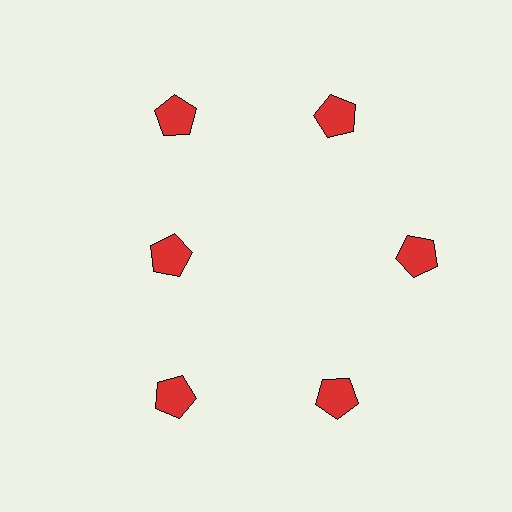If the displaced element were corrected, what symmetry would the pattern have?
It would have 6-fold rotational symmetry — the pattern would map onto itself every 60 degrees.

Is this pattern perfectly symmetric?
No. The 6 red pentagons are arranged in a ring, but one element near the 9 o'clock position is pulled inward toward the center, breaking the 6-fold rotational symmetry.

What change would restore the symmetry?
The symmetry would be restored by moving it outward, back onto the ring so that all 6 pentagons sit at equal angles and equal distance from the center.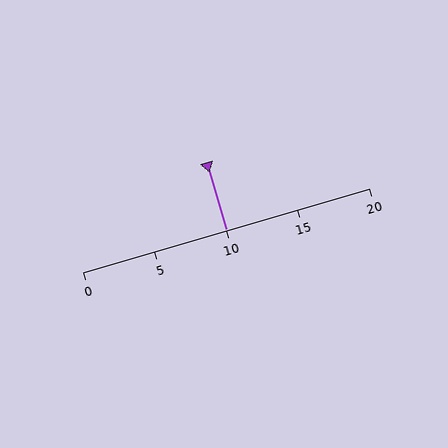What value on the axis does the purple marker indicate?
The marker indicates approximately 10.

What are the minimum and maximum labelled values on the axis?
The axis runs from 0 to 20.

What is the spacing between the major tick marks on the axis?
The major ticks are spaced 5 apart.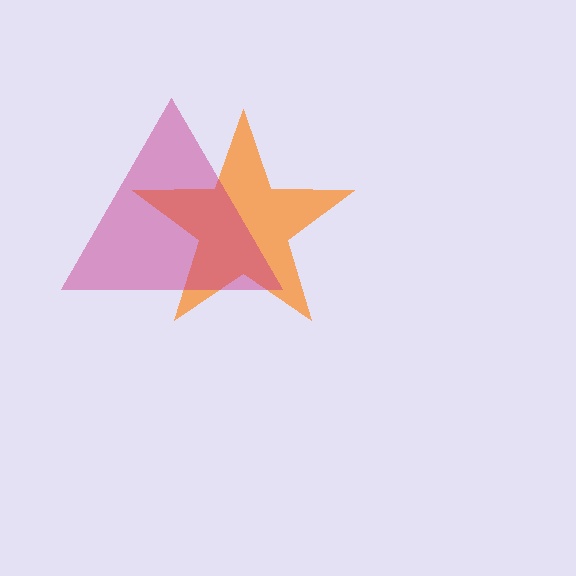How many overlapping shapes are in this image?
There are 2 overlapping shapes in the image.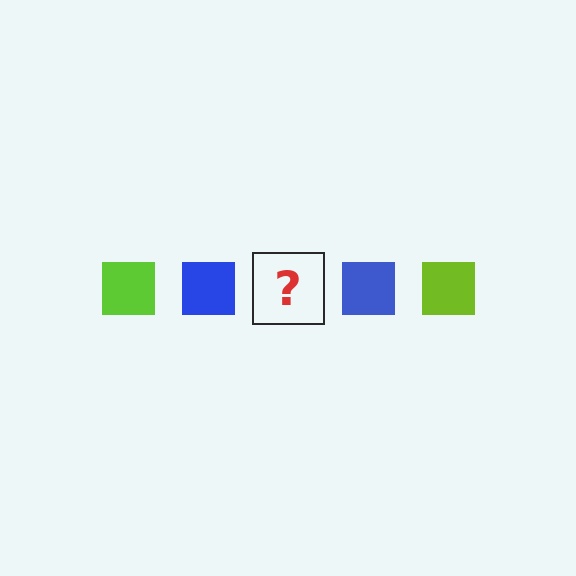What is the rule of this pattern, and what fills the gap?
The rule is that the pattern cycles through lime, blue squares. The gap should be filled with a lime square.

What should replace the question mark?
The question mark should be replaced with a lime square.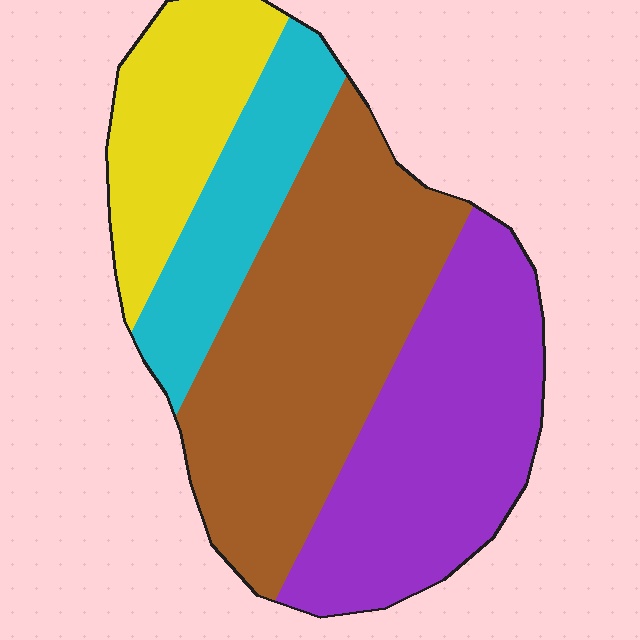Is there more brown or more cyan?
Brown.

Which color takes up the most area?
Brown, at roughly 40%.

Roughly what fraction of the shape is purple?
Purple covers 30% of the shape.